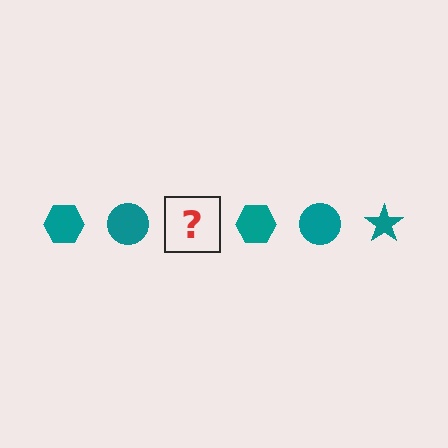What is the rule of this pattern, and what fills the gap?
The rule is that the pattern cycles through hexagon, circle, star shapes in teal. The gap should be filled with a teal star.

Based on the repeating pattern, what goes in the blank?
The blank should be a teal star.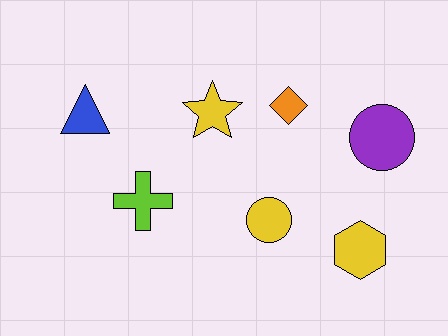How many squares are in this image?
There are no squares.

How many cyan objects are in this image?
There are no cyan objects.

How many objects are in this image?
There are 7 objects.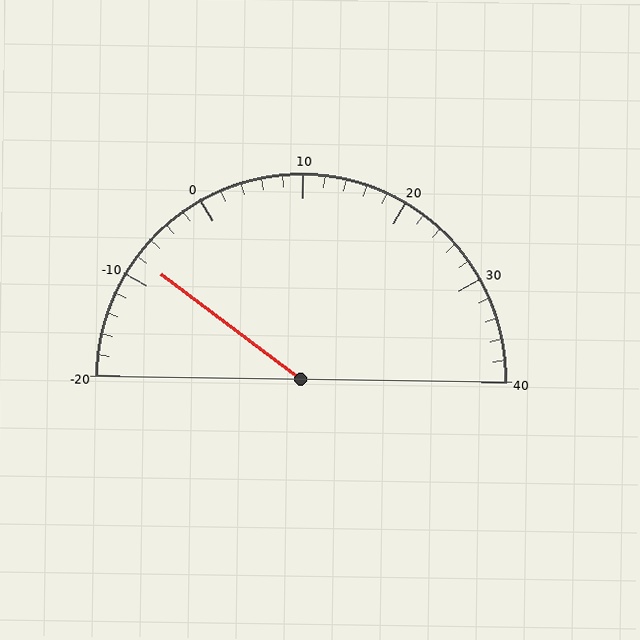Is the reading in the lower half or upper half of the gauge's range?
The reading is in the lower half of the range (-20 to 40).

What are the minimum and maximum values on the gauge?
The gauge ranges from -20 to 40.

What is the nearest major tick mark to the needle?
The nearest major tick mark is -10.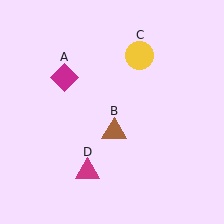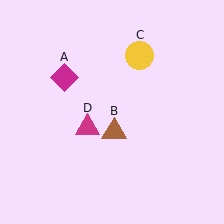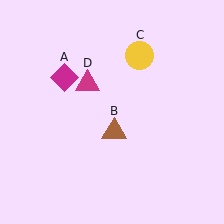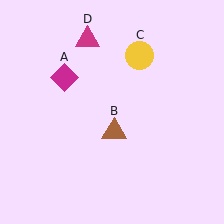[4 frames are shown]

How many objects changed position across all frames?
1 object changed position: magenta triangle (object D).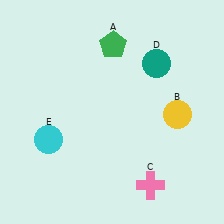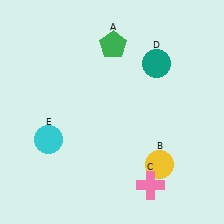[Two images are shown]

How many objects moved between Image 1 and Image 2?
1 object moved between the two images.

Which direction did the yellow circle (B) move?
The yellow circle (B) moved down.